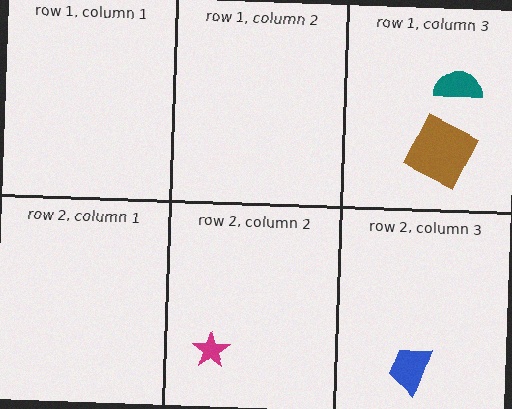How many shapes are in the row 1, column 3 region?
2.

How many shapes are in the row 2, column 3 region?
1.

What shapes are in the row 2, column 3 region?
The blue trapezoid.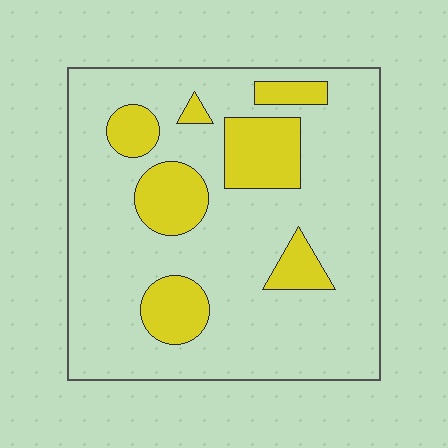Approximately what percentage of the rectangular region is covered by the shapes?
Approximately 20%.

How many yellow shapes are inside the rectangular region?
7.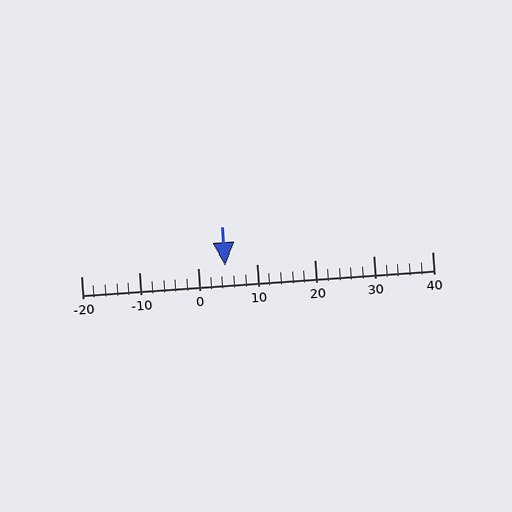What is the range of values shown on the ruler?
The ruler shows values from -20 to 40.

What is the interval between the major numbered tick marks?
The major tick marks are spaced 10 units apart.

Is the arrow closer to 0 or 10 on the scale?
The arrow is closer to 0.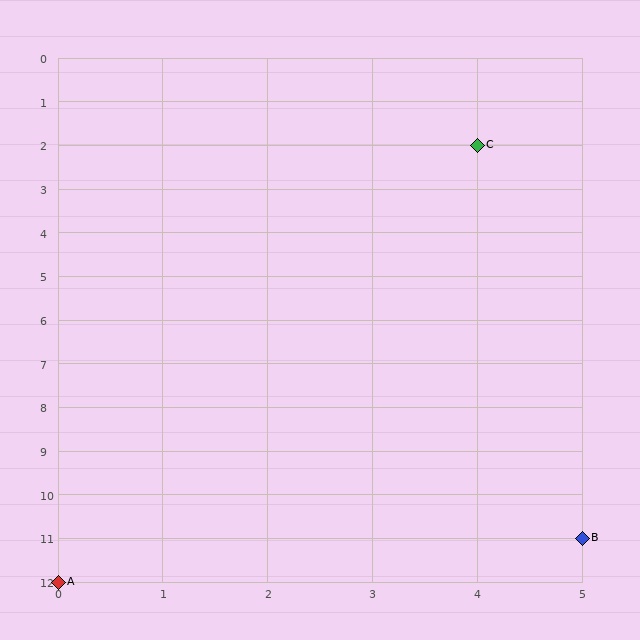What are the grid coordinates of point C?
Point C is at grid coordinates (4, 2).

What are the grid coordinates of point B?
Point B is at grid coordinates (5, 11).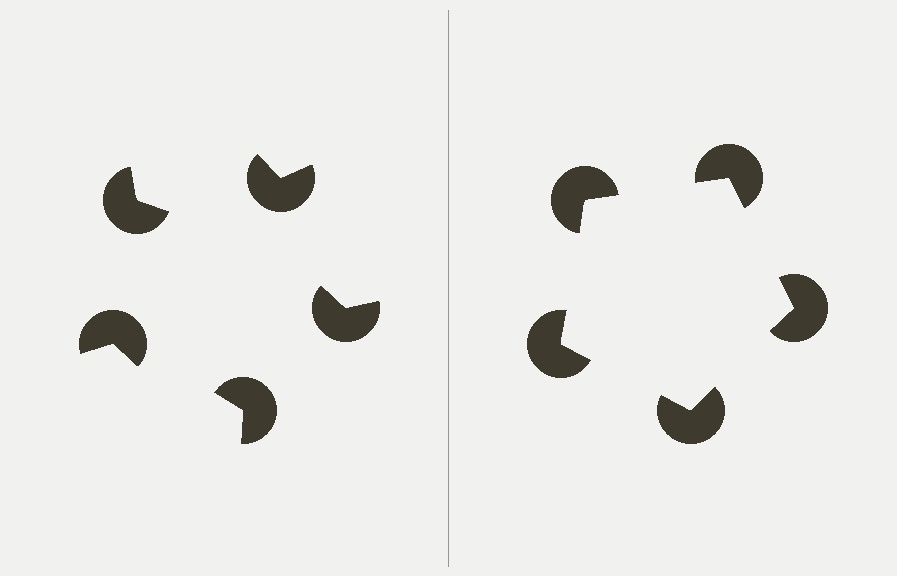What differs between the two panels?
The pac-man discs are positioned identically on both sides; only the wedge orientations differ. On the right they align to a pentagon; on the left they are misaligned.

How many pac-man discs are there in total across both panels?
10 — 5 on each side.